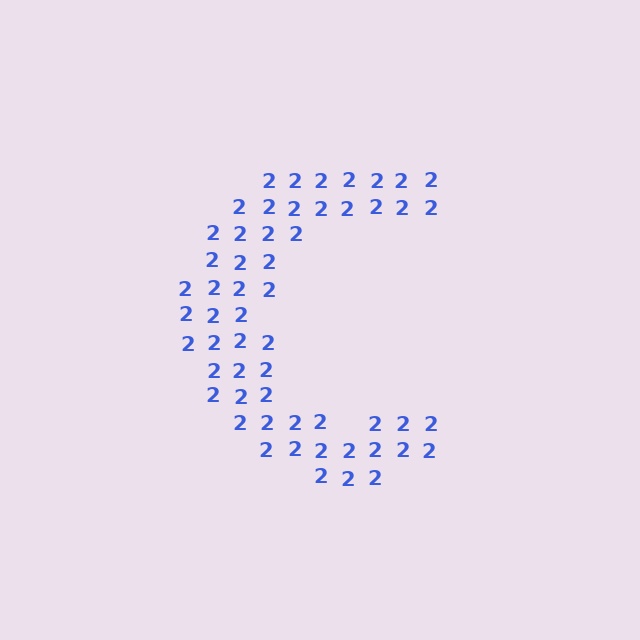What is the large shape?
The large shape is the letter C.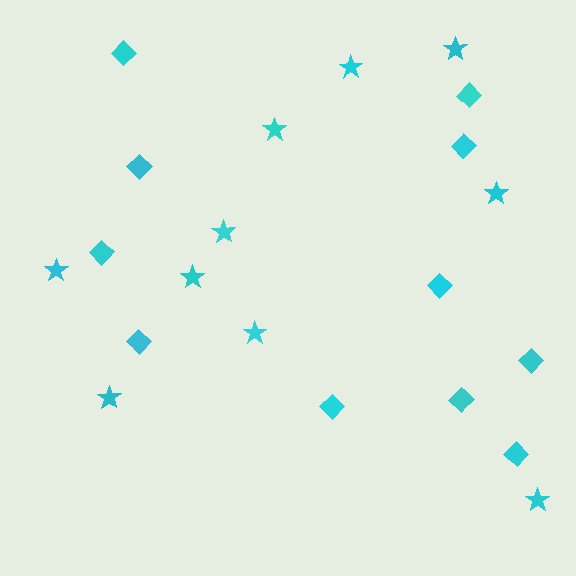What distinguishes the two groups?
There are 2 groups: one group of stars (10) and one group of diamonds (11).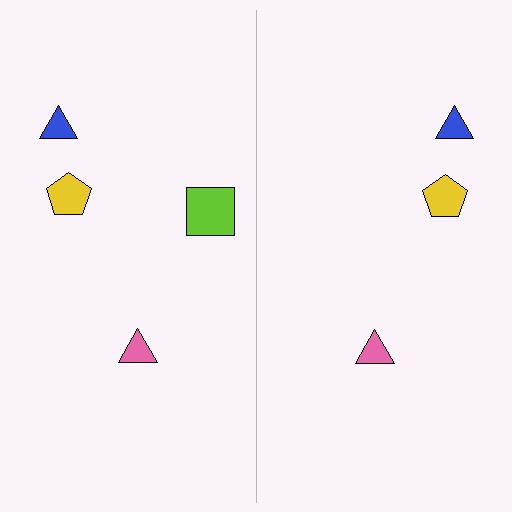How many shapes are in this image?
There are 7 shapes in this image.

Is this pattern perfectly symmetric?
No, the pattern is not perfectly symmetric. A lime square is missing from the right side.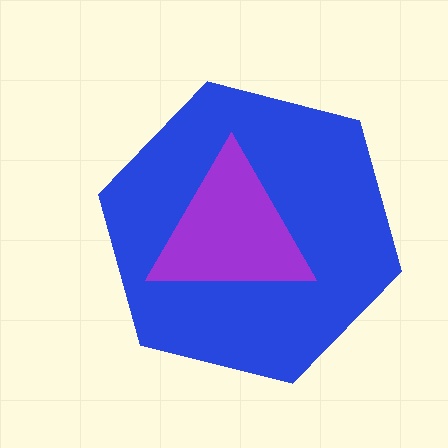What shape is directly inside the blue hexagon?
The purple triangle.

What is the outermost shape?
The blue hexagon.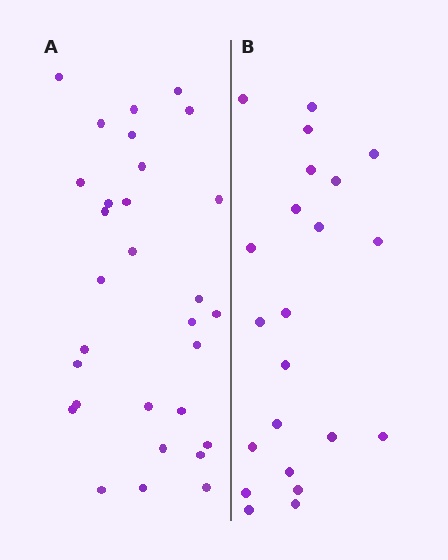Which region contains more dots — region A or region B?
Region A (the left region) has more dots.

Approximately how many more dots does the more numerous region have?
Region A has roughly 8 or so more dots than region B.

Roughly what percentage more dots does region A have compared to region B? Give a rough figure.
About 35% more.